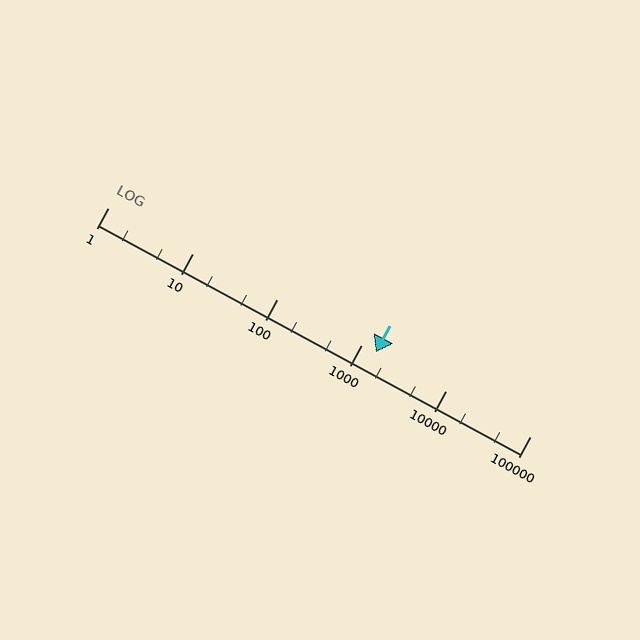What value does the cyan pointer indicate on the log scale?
The pointer indicates approximately 1500.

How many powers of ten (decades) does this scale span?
The scale spans 5 decades, from 1 to 100000.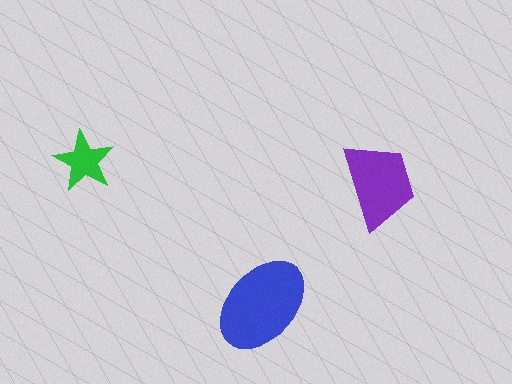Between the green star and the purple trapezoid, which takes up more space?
The purple trapezoid.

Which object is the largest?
The blue ellipse.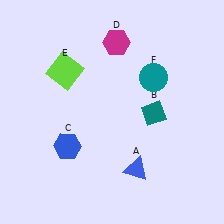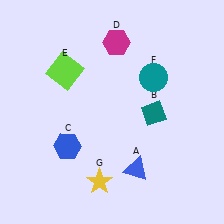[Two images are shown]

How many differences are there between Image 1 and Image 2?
There is 1 difference between the two images.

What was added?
A yellow star (G) was added in Image 2.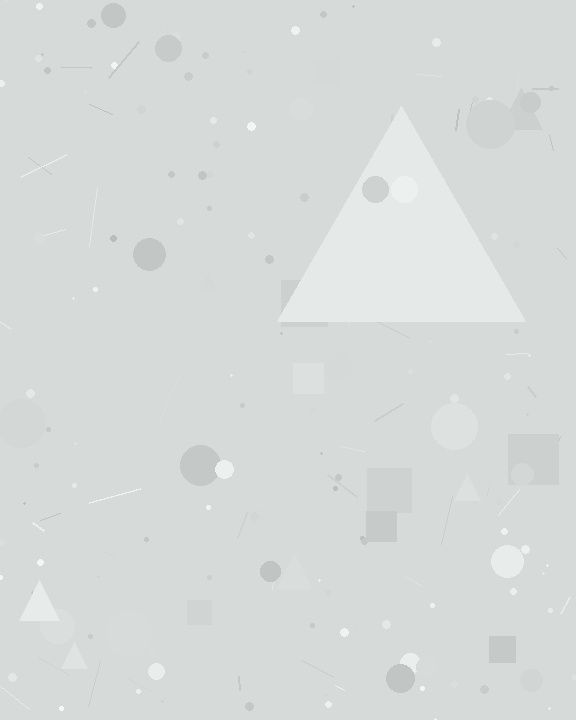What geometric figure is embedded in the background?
A triangle is embedded in the background.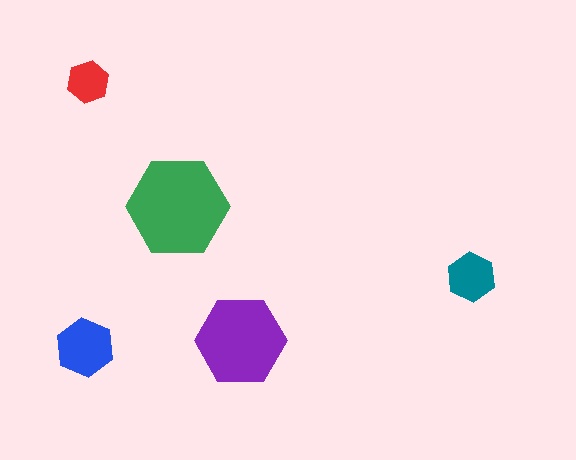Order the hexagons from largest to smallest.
the green one, the purple one, the blue one, the teal one, the red one.